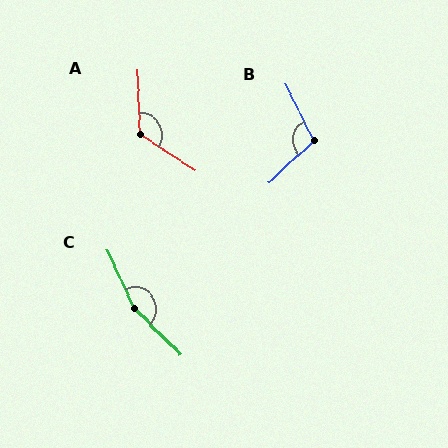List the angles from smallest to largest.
B (106°), A (125°), C (161°).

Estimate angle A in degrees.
Approximately 125 degrees.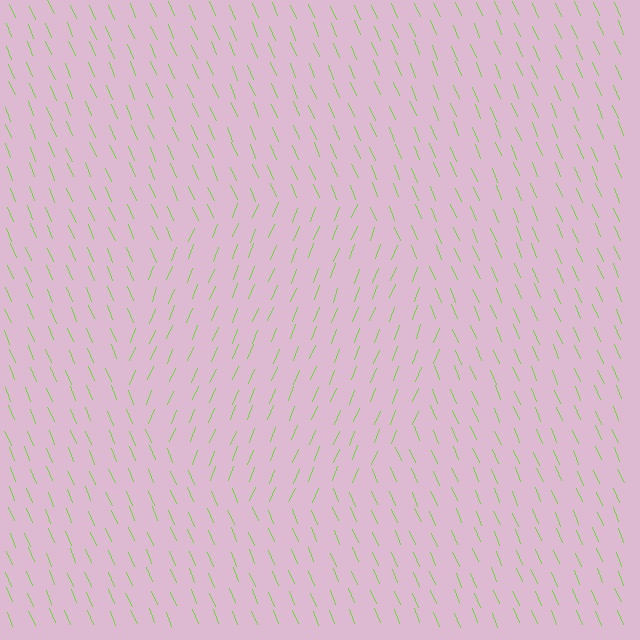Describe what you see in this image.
The image is filled with small lime line segments. A circle region in the image has lines oriented differently from the surrounding lines, creating a visible texture boundary.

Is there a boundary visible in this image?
Yes, there is a texture boundary formed by a change in line orientation.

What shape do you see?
I see a circle.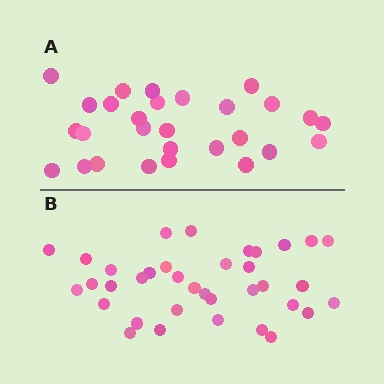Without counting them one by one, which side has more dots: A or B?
Region B (the bottom region) has more dots.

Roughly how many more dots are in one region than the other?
Region B has roughly 8 or so more dots than region A.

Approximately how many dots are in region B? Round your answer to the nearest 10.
About 40 dots. (The exact count is 36, which rounds to 40.)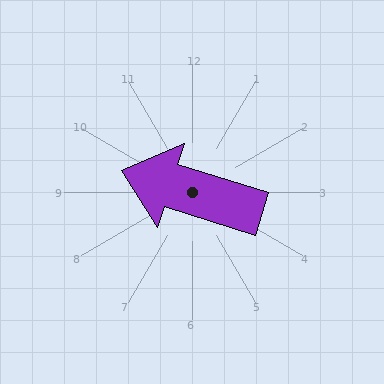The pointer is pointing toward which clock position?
Roughly 10 o'clock.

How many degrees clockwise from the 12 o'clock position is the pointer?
Approximately 287 degrees.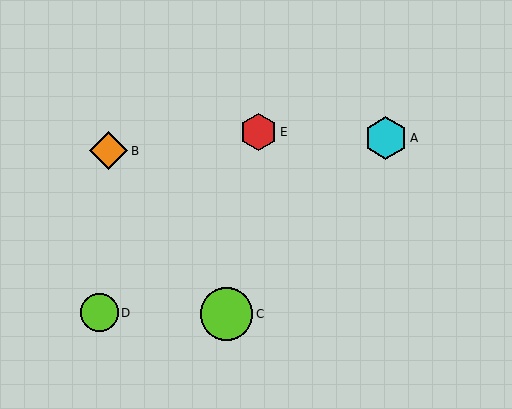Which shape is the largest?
The lime circle (labeled C) is the largest.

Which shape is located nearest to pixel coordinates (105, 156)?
The orange diamond (labeled B) at (109, 151) is nearest to that location.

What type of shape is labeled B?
Shape B is an orange diamond.